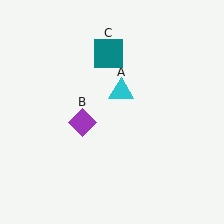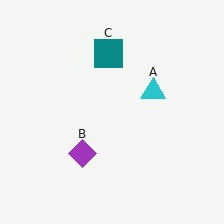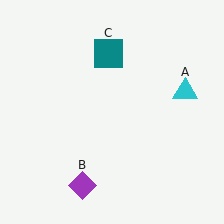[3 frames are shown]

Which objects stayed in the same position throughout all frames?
Teal square (object C) remained stationary.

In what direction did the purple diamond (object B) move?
The purple diamond (object B) moved down.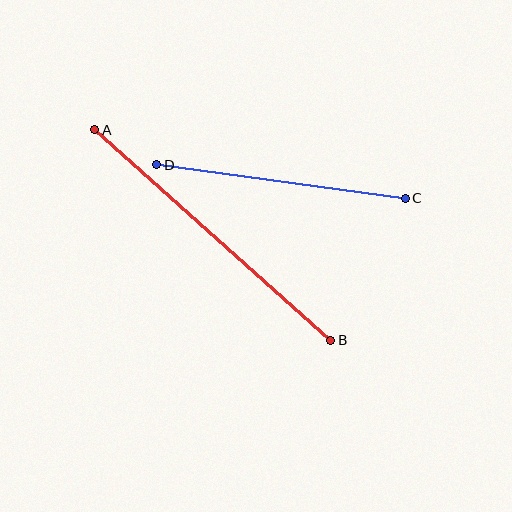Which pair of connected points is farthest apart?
Points A and B are farthest apart.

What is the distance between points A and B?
The distance is approximately 316 pixels.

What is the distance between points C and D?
The distance is approximately 251 pixels.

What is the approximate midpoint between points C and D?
The midpoint is at approximately (281, 181) pixels.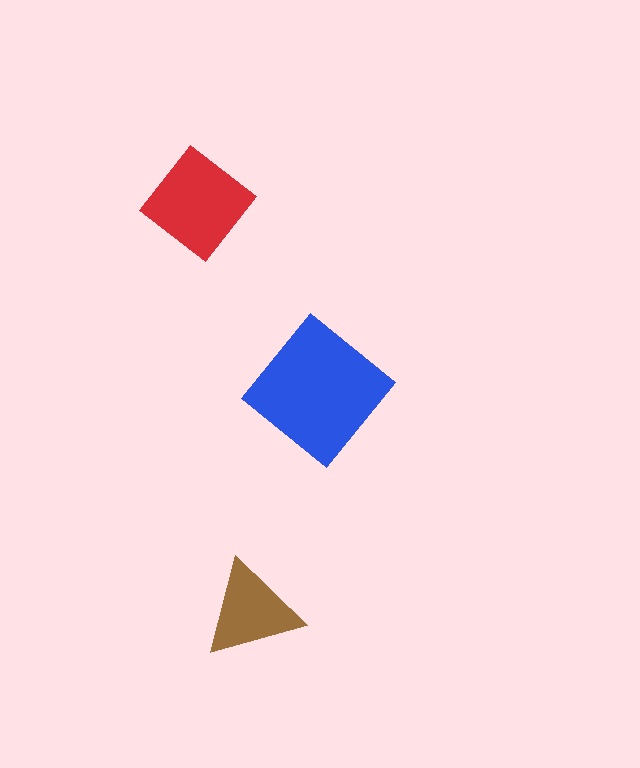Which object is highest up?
The red diamond is topmost.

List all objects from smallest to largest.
The brown triangle, the red diamond, the blue diamond.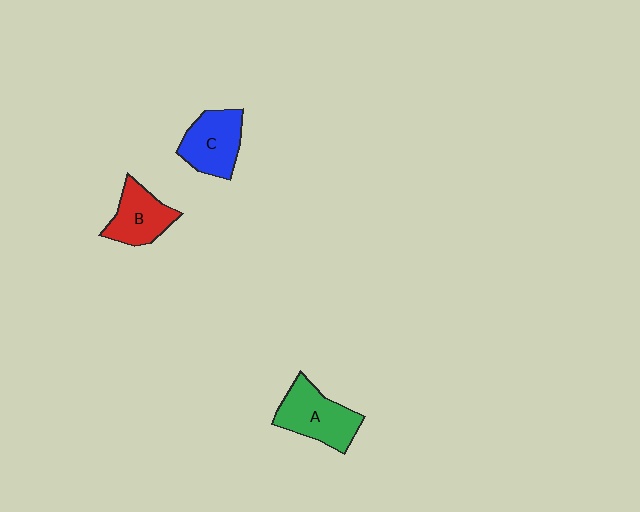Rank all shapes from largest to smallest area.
From largest to smallest: A (green), C (blue), B (red).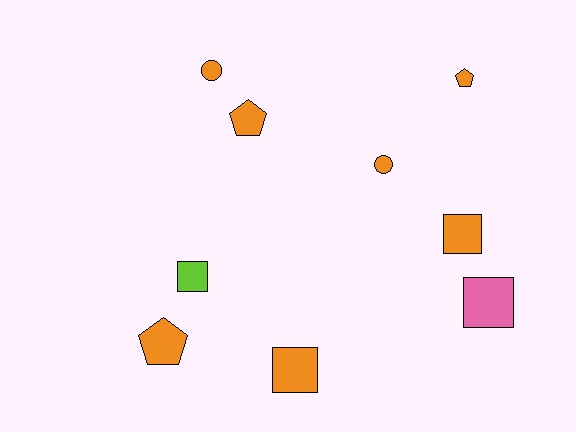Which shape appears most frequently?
Square, with 4 objects.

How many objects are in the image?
There are 9 objects.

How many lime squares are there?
There is 1 lime square.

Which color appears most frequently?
Orange, with 7 objects.